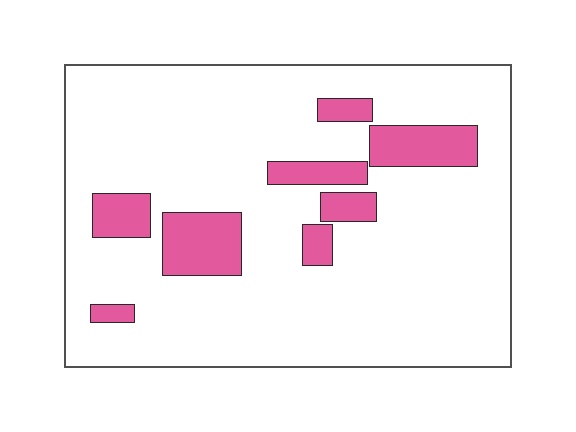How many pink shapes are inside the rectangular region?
8.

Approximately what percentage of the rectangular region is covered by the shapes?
Approximately 15%.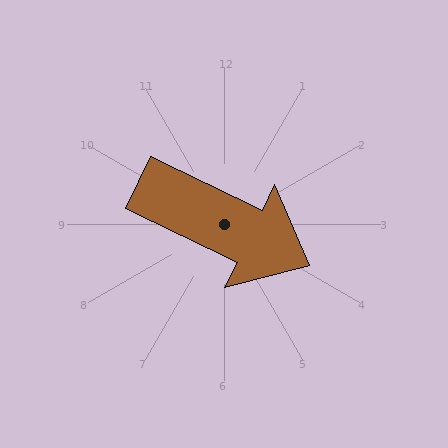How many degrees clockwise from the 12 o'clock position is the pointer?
Approximately 116 degrees.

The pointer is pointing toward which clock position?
Roughly 4 o'clock.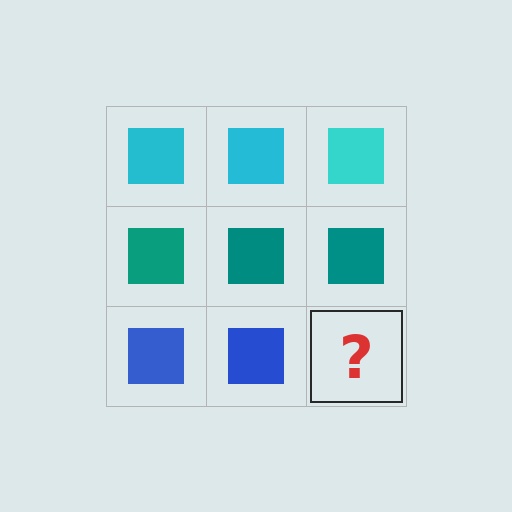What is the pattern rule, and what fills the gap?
The rule is that each row has a consistent color. The gap should be filled with a blue square.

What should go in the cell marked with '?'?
The missing cell should contain a blue square.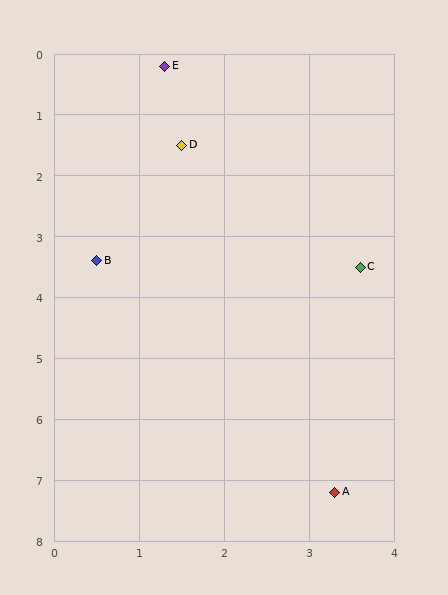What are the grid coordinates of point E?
Point E is at approximately (1.3, 0.2).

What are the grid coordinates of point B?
Point B is at approximately (0.5, 3.4).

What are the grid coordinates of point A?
Point A is at approximately (3.3, 7.2).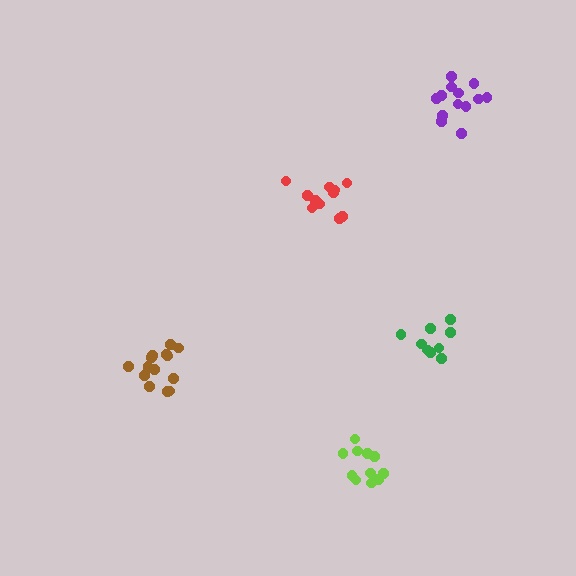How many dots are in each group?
Group 1: 11 dots, Group 2: 15 dots, Group 3: 11 dots, Group 4: 14 dots, Group 5: 9 dots (60 total).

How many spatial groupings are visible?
There are 5 spatial groupings.